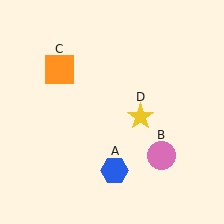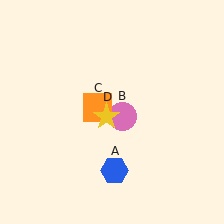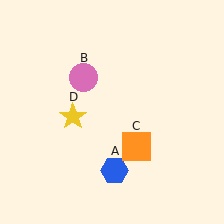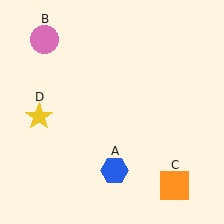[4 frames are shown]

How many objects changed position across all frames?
3 objects changed position: pink circle (object B), orange square (object C), yellow star (object D).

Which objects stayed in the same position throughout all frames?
Blue hexagon (object A) remained stationary.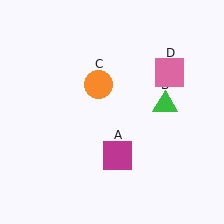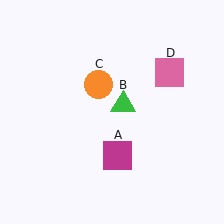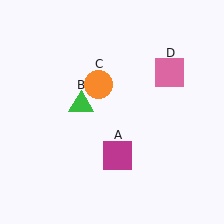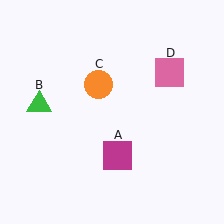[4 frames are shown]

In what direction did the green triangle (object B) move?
The green triangle (object B) moved left.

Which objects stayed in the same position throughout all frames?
Magenta square (object A) and orange circle (object C) and pink square (object D) remained stationary.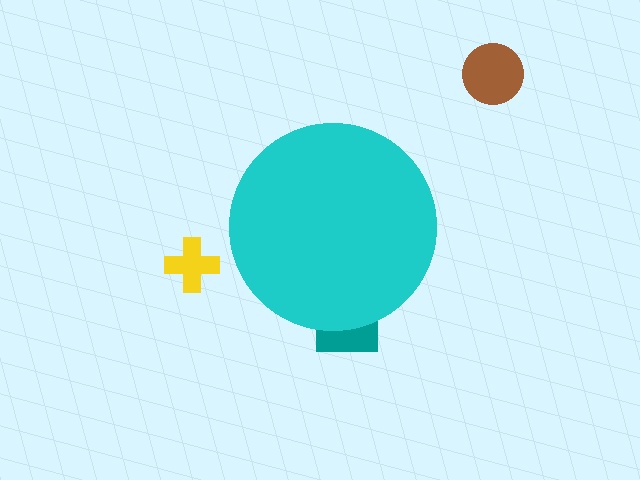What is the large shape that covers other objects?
A cyan circle.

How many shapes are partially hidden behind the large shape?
1 shape is partially hidden.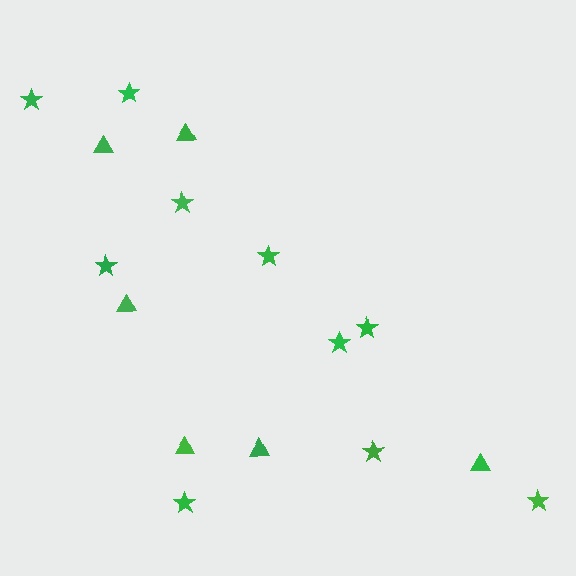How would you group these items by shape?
There are 2 groups: one group of stars (10) and one group of triangles (6).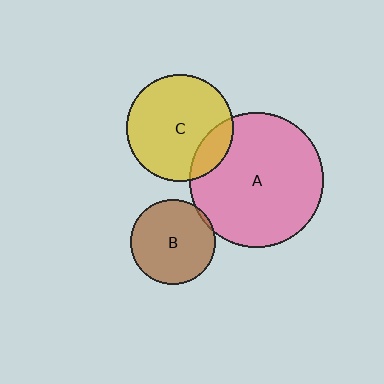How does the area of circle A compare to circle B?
Approximately 2.5 times.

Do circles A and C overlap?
Yes.